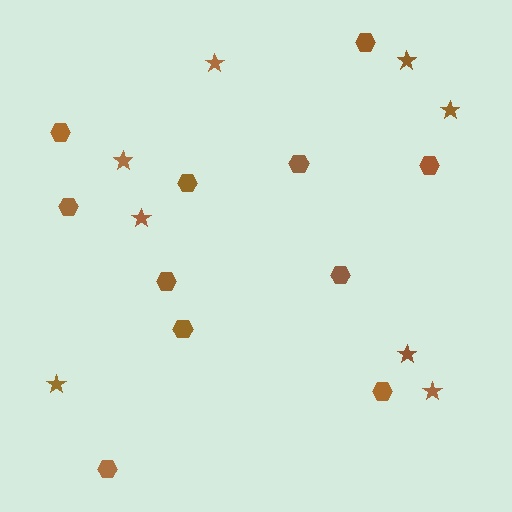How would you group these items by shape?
There are 2 groups: one group of stars (8) and one group of hexagons (11).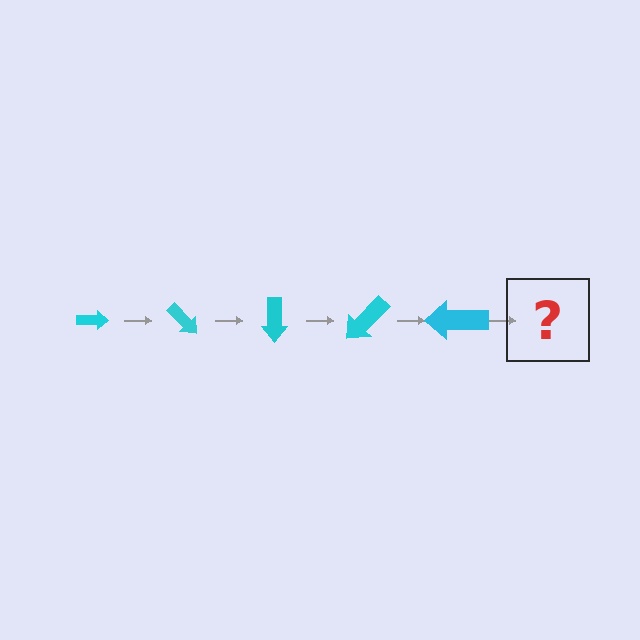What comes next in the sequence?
The next element should be an arrow, larger than the previous one and rotated 225 degrees from the start.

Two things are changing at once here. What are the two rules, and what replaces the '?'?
The two rules are that the arrow grows larger each step and it rotates 45 degrees each step. The '?' should be an arrow, larger than the previous one and rotated 225 degrees from the start.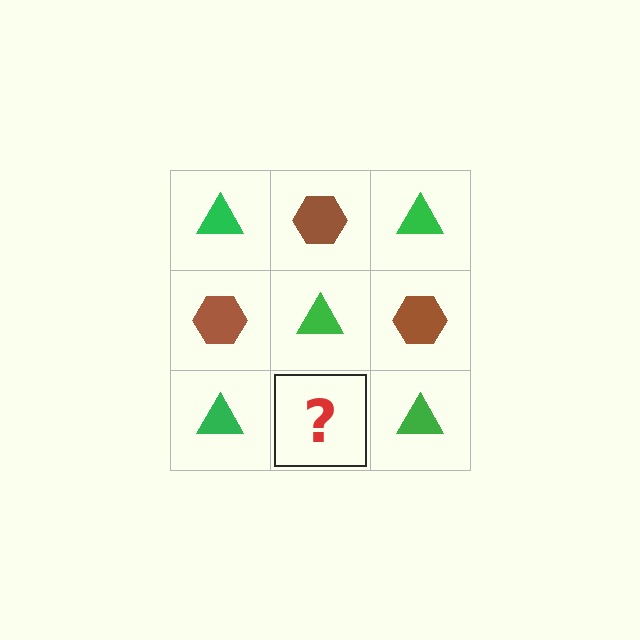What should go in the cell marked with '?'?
The missing cell should contain a brown hexagon.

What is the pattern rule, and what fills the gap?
The rule is that it alternates green triangle and brown hexagon in a checkerboard pattern. The gap should be filled with a brown hexagon.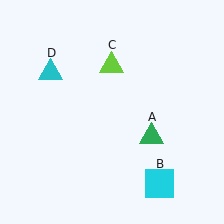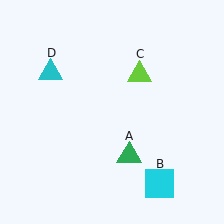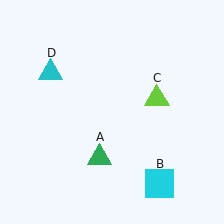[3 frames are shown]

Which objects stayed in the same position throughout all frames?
Cyan square (object B) and cyan triangle (object D) remained stationary.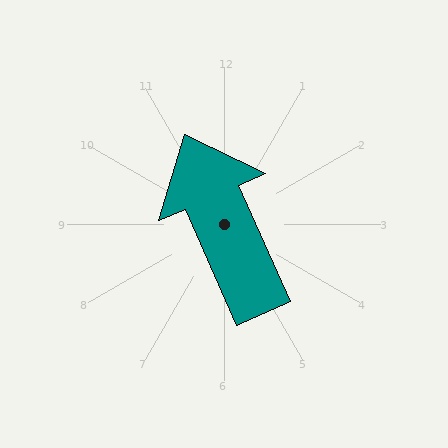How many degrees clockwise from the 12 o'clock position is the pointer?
Approximately 336 degrees.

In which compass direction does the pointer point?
Northwest.